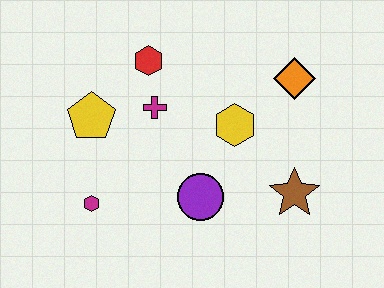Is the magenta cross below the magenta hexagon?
No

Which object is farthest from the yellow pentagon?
The brown star is farthest from the yellow pentagon.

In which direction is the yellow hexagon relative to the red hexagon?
The yellow hexagon is to the right of the red hexagon.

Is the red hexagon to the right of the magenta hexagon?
Yes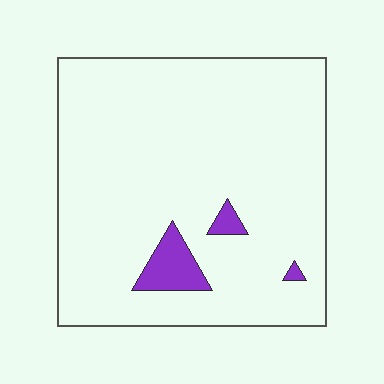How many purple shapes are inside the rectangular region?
3.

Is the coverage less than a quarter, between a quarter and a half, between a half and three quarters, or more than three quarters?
Less than a quarter.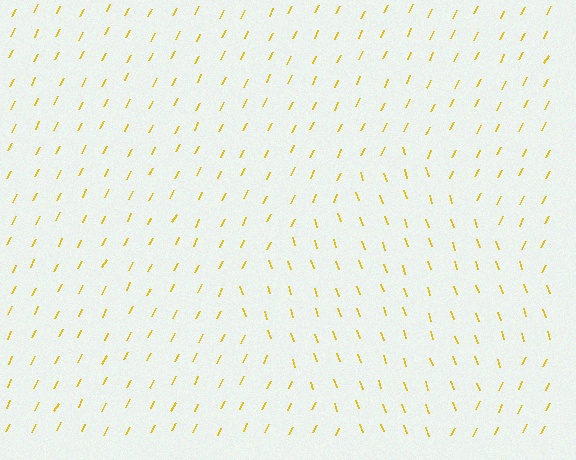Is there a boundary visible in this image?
Yes, there is a texture boundary formed by a change in line orientation.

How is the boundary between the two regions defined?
The boundary is defined purely by a change in line orientation (approximately 45 degrees difference). All lines are the same color and thickness.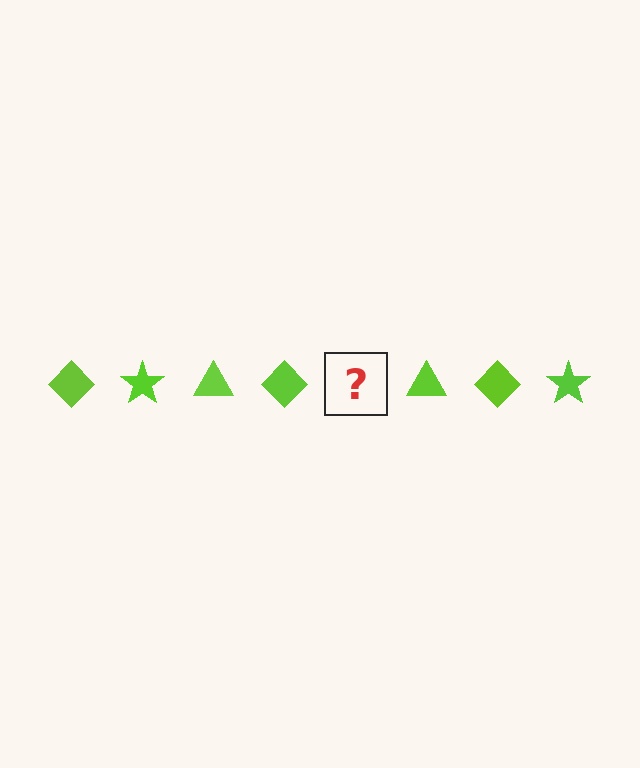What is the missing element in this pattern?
The missing element is a lime star.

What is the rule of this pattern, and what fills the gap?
The rule is that the pattern cycles through diamond, star, triangle shapes in lime. The gap should be filled with a lime star.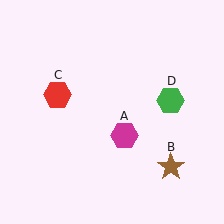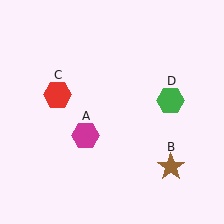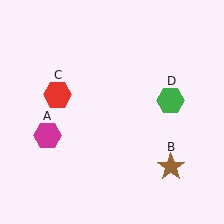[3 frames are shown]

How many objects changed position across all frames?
1 object changed position: magenta hexagon (object A).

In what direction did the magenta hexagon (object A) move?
The magenta hexagon (object A) moved left.